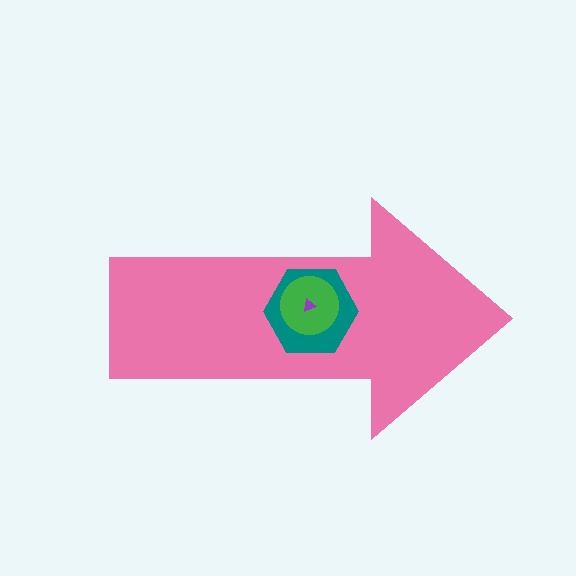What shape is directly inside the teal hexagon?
The green circle.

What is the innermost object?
The purple triangle.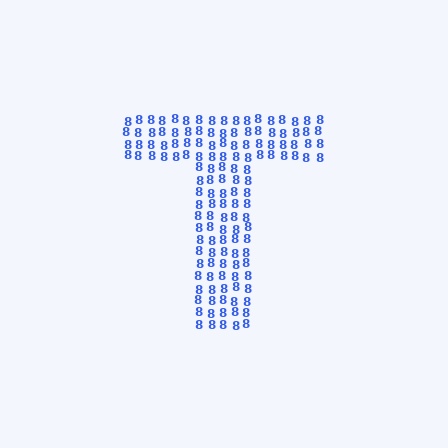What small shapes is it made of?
It is made of small digit 8's.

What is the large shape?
The large shape is the letter T.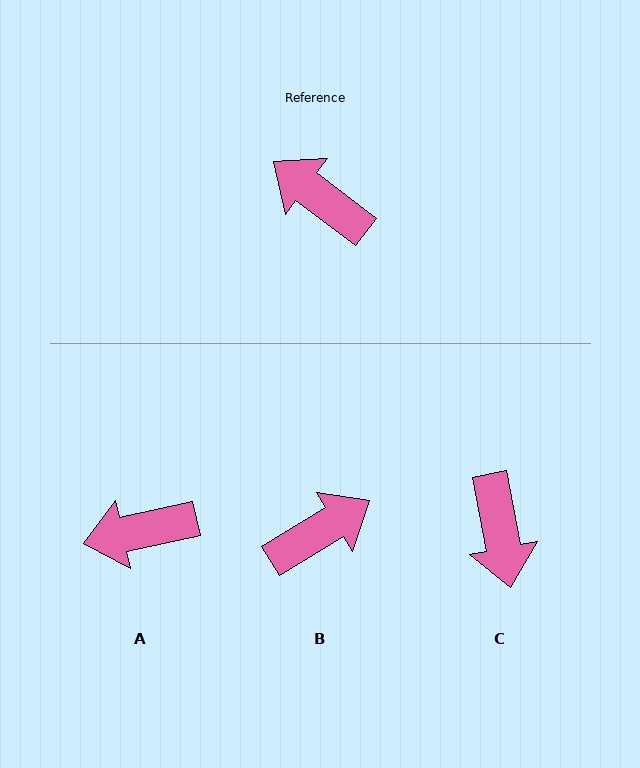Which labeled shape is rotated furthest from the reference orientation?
C, about 138 degrees away.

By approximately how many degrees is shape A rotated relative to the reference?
Approximately 49 degrees counter-clockwise.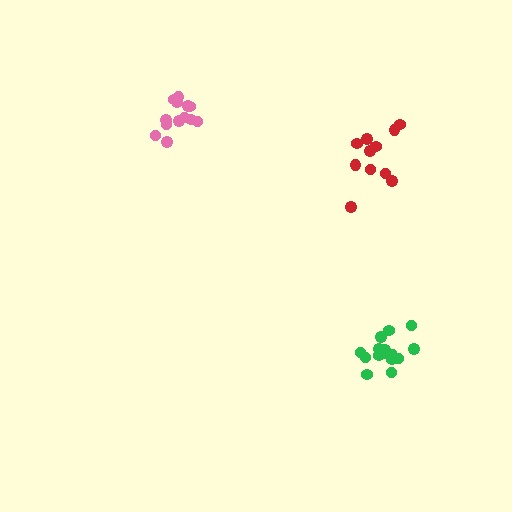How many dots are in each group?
Group 1: 16 dots, Group 2: 14 dots, Group 3: 11 dots (41 total).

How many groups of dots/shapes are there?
There are 3 groups.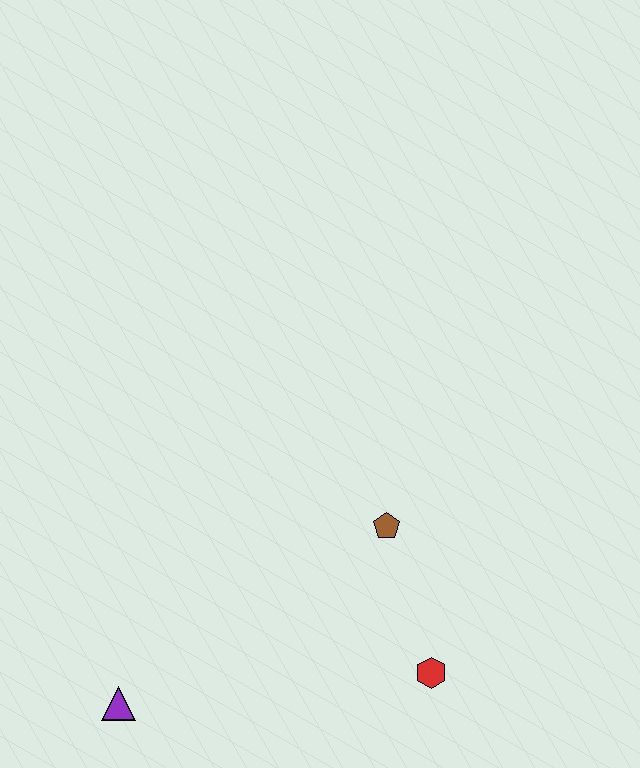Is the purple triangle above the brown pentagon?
No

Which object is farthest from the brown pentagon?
The purple triangle is farthest from the brown pentagon.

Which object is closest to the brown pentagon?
The red hexagon is closest to the brown pentagon.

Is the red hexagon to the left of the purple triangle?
No